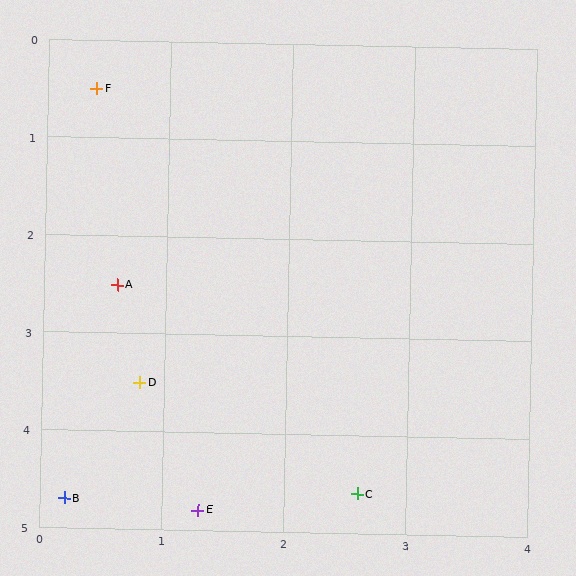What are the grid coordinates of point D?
Point D is at approximately (0.8, 3.5).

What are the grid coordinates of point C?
Point C is at approximately (2.6, 4.6).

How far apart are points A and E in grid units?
Points A and E are about 2.4 grid units apart.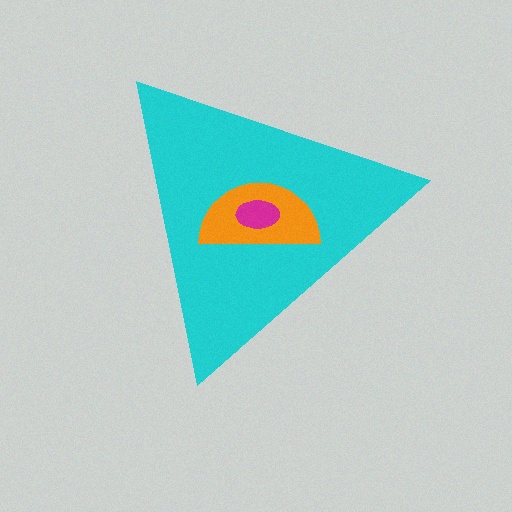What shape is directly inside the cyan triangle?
The orange semicircle.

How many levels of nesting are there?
3.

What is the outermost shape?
The cyan triangle.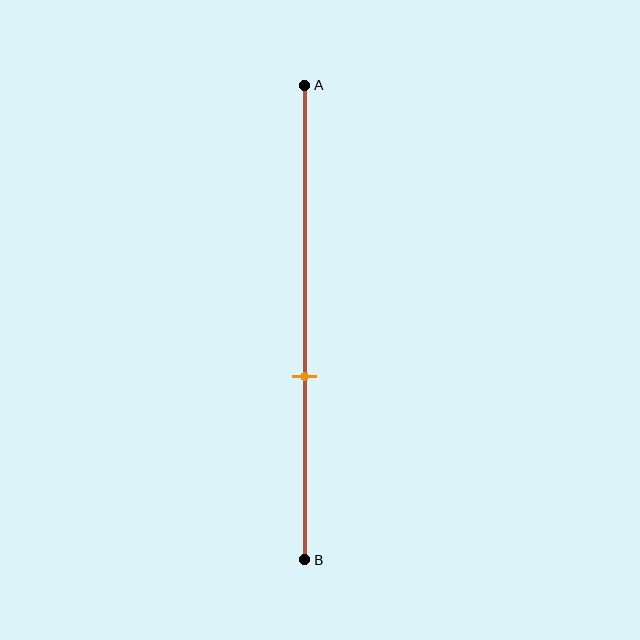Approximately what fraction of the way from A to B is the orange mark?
The orange mark is approximately 60% of the way from A to B.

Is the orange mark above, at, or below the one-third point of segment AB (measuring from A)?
The orange mark is below the one-third point of segment AB.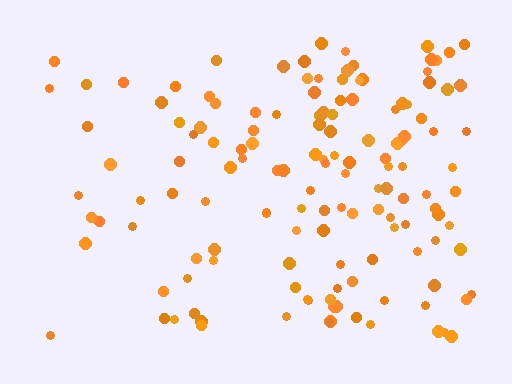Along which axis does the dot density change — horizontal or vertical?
Horizontal.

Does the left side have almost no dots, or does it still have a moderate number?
Still a moderate number, just noticeably fewer than the right.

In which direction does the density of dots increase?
From left to right, with the right side densest.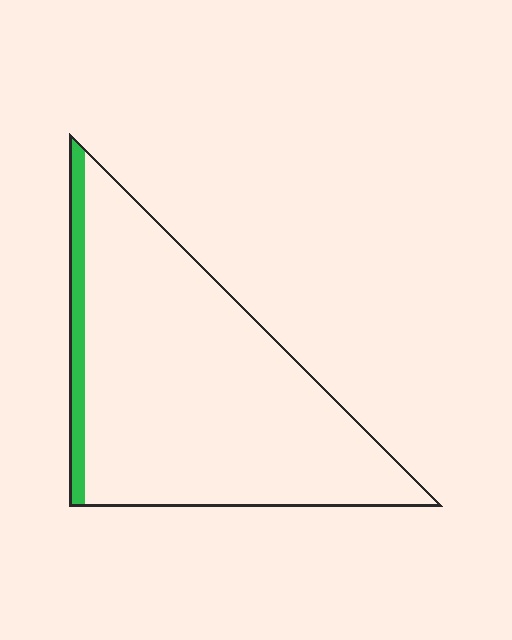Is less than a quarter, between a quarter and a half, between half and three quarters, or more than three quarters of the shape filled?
Less than a quarter.